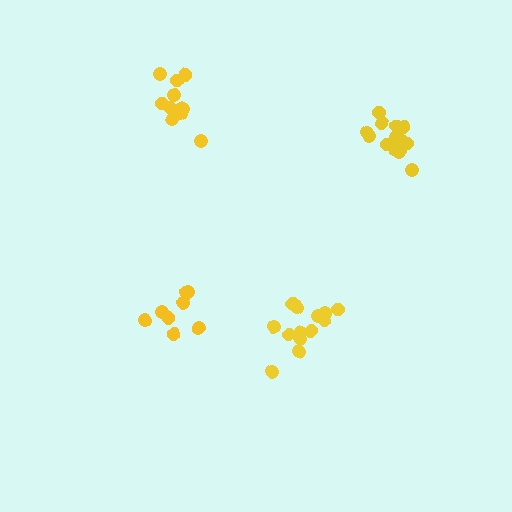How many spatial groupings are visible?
There are 4 spatial groupings.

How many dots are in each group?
Group 1: 12 dots, Group 2: 13 dots, Group 3: 8 dots, Group 4: 13 dots (46 total).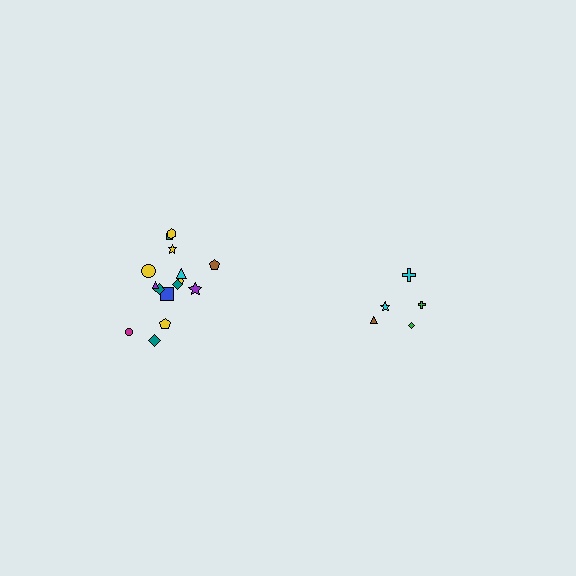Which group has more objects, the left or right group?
The left group.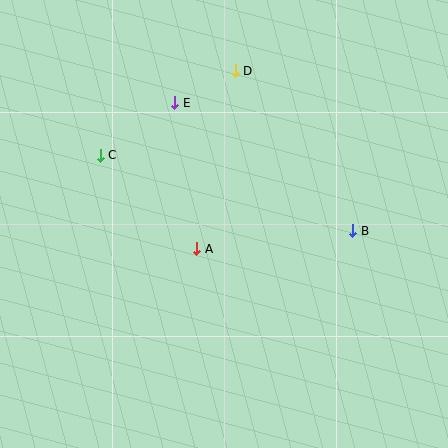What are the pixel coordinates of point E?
Point E is at (175, 103).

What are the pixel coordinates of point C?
Point C is at (100, 155).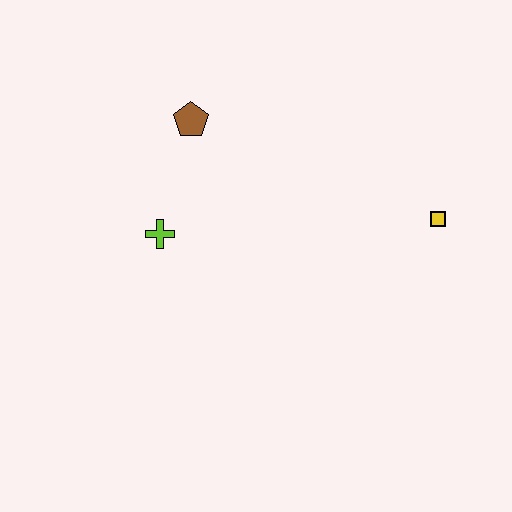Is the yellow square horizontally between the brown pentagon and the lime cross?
No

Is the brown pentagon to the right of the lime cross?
Yes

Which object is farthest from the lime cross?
The yellow square is farthest from the lime cross.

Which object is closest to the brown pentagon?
The lime cross is closest to the brown pentagon.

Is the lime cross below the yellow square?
Yes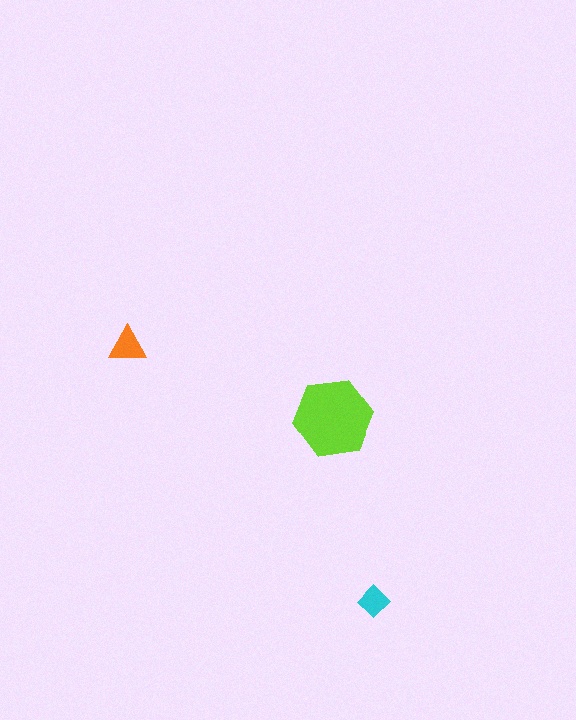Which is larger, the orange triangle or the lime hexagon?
The lime hexagon.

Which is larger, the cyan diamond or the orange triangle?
The orange triangle.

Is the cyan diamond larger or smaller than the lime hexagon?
Smaller.